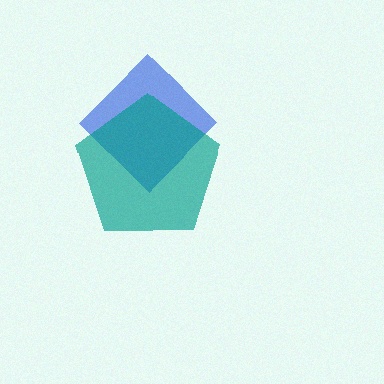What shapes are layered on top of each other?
The layered shapes are: a blue diamond, a teal pentagon.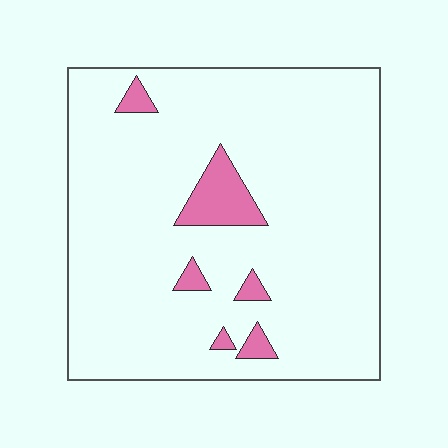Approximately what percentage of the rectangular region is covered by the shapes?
Approximately 10%.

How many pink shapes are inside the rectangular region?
6.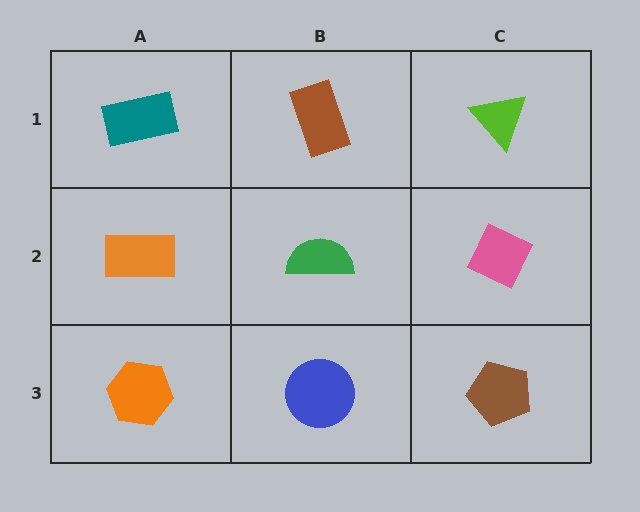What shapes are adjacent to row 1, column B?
A green semicircle (row 2, column B), a teal rectangle (row 1, column A), a lime triangle (row 1, column C).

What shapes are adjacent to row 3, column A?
An orange rectangle (row 2, column A), a blue circle (row 3, column B).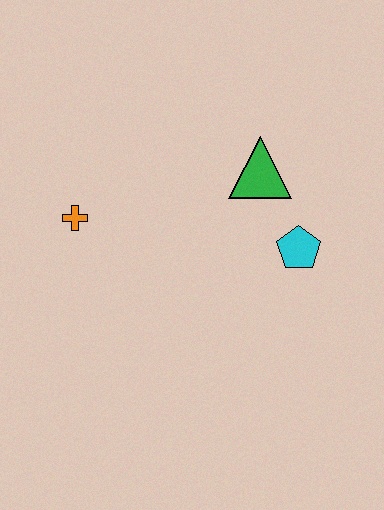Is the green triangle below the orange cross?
No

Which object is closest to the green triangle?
The cyan pentagon is closest to the green triangle.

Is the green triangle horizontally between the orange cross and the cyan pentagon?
Yes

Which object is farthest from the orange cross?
The cyan pentagon is farthest from the orange cross.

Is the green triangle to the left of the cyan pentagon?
Yes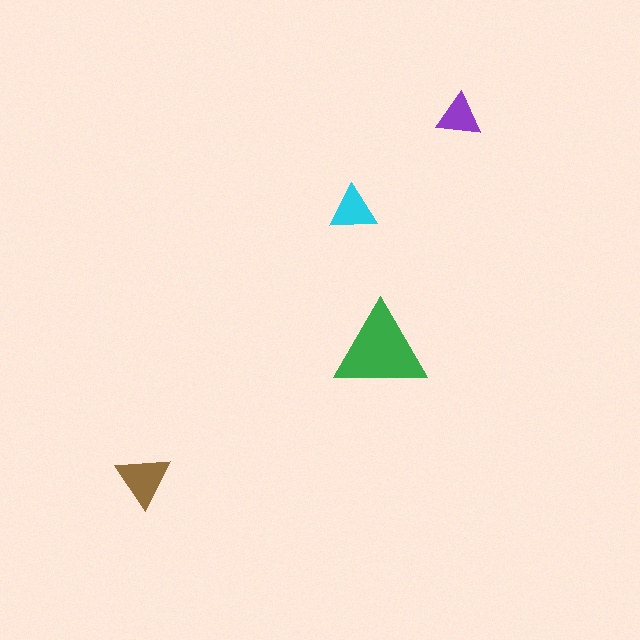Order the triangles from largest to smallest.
the green one, the brown one, the cyan one, the purple one.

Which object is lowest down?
The brown triangle is bottommost.